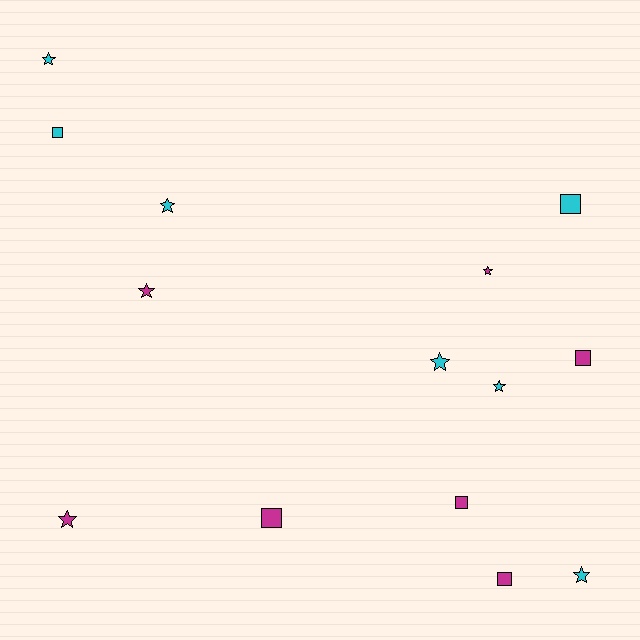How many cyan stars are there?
There are 5 cyan stars.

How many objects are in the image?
There are 14 objects.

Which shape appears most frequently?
Star, with 8 objects.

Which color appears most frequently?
Magenta, with 7 objects.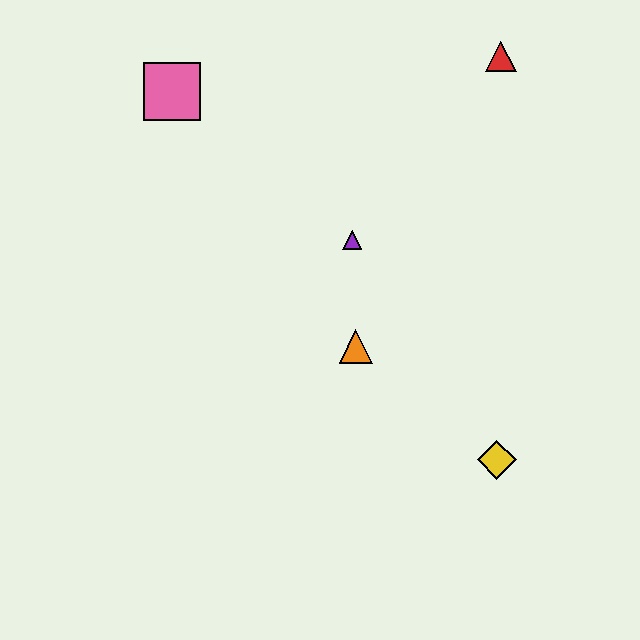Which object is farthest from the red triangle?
The yellow diamond is farthest from the red triangle.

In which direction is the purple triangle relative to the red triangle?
The purple triangle is below the red triangle.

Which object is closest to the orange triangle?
The purple triangle is closest to the orange triangle.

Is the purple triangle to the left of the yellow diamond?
Yes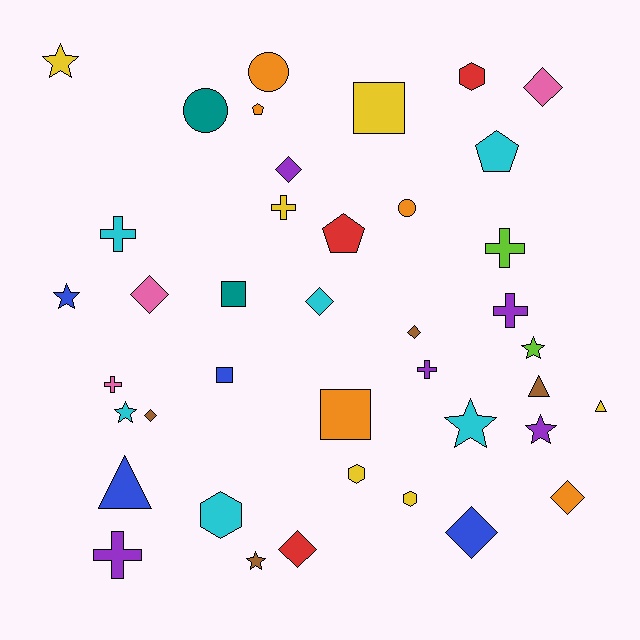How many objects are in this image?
There are 40 objects.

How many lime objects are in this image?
There are 2 lime objects.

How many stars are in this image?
There are 7 stars.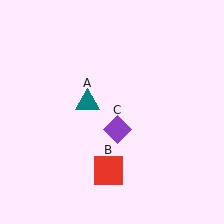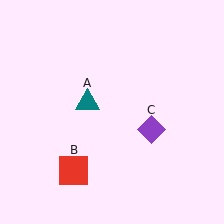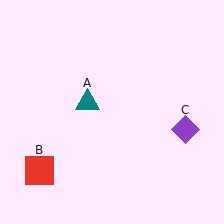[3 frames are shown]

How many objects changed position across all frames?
2 objects changed position: red square (object B), purple diamond (object C).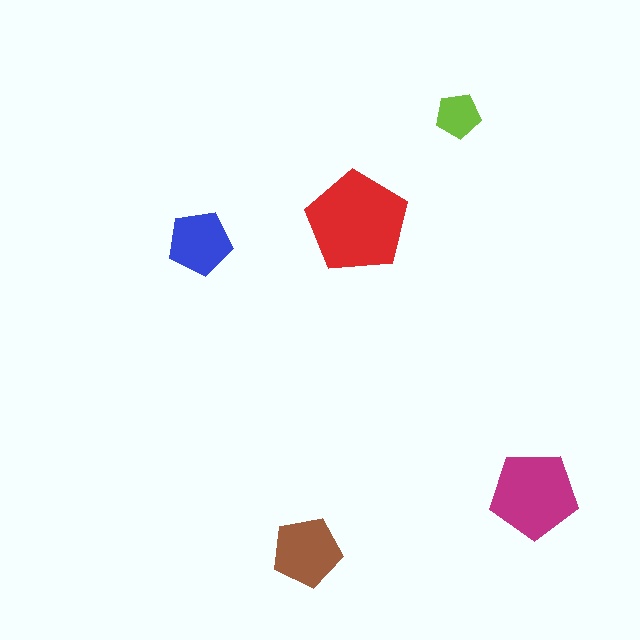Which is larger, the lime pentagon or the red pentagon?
The red one.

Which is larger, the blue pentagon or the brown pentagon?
The brown one.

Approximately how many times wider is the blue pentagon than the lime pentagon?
About 1.5 times wider.